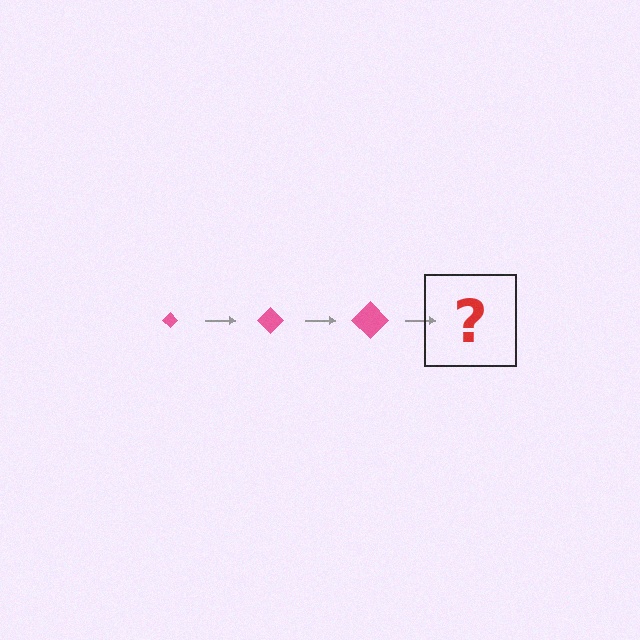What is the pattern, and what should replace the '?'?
The pattern is that the diamond gets progressively larger each step. The '?' should be a pink diamond, larger than the previous one.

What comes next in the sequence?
The next element should be a pink diamond, larger than the previous one.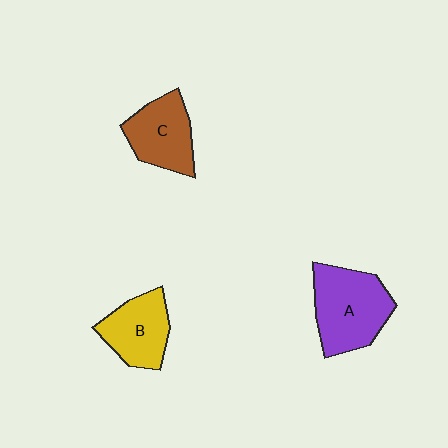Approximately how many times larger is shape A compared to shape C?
Approximately 1.3 times.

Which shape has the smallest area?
Shape B (yellow).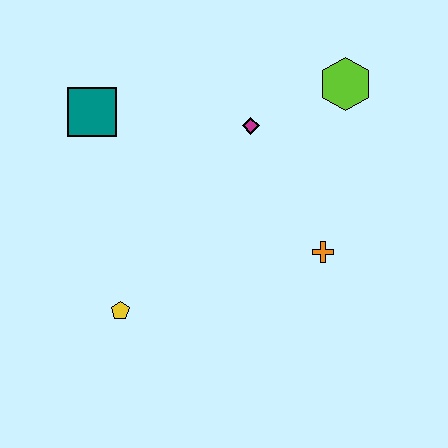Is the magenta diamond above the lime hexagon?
No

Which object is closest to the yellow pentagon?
The teal square is closest to the yellow pentagon.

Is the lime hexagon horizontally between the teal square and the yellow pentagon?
No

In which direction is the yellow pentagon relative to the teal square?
The yellow pentagon is below the teal square.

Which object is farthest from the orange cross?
The teal square is farthest from the orange cross.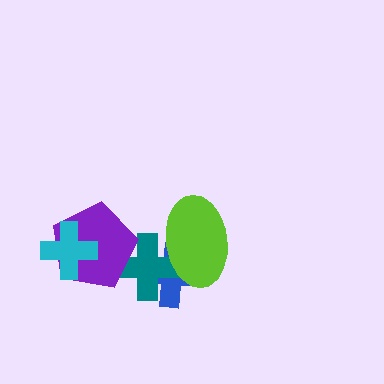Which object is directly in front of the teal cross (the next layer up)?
The lime ellipse is directly in front of the teal cross.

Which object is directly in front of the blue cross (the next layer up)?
The teal cross is directly in front of the blue cross.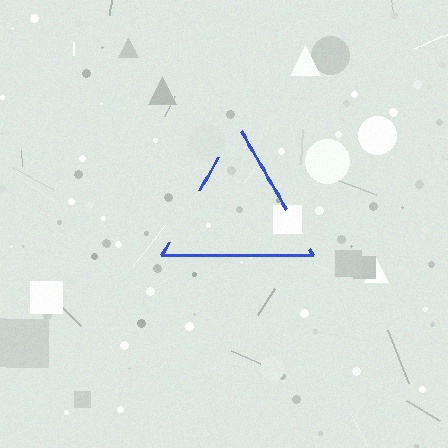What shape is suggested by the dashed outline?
The dashed outline suggests a triangle.